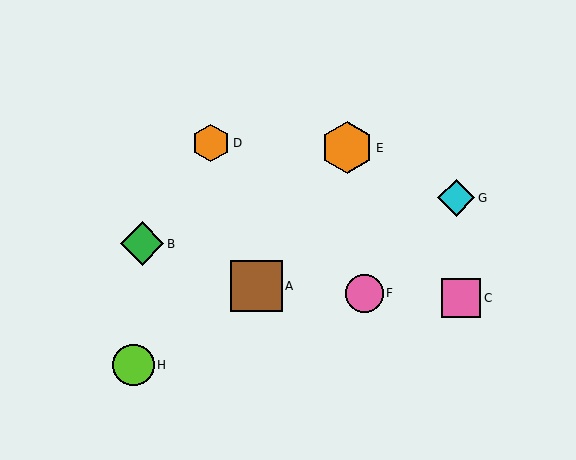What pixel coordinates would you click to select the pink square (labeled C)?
Click at (461, 298) to select the pink square C.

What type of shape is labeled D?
Shape D is an orange hexagon.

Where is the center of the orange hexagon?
The center of the orange hexagon is at (347, 148).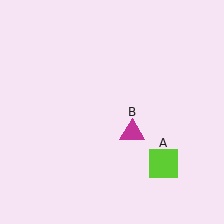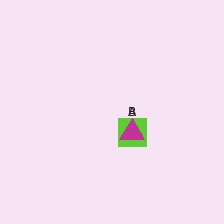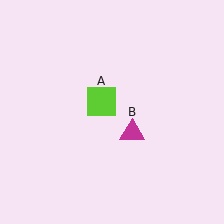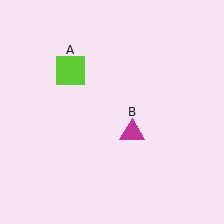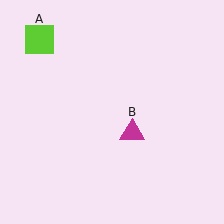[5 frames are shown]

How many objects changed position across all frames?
1 object changed position: lime square (object A).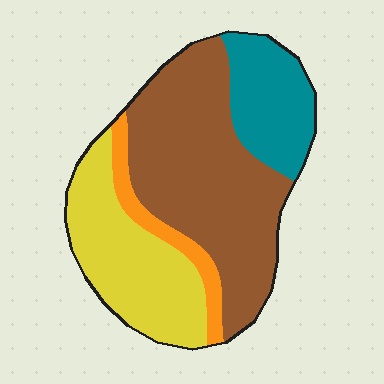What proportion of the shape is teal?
Teal covers 18% of the shape.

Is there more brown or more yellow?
Brown.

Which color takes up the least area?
Orange, at roughly 10%.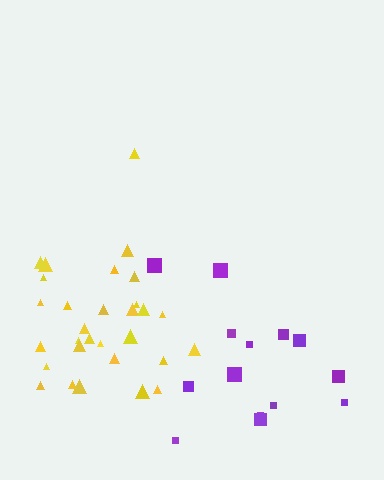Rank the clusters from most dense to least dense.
yellow, purple.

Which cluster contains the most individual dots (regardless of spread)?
Yellow (30).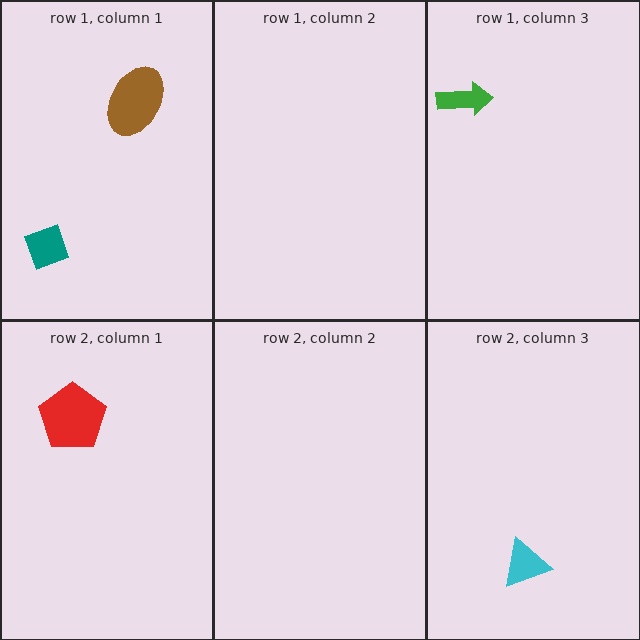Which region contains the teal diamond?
The row 1, column 1 region.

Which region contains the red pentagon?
The row 2, column 1 region.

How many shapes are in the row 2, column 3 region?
1.